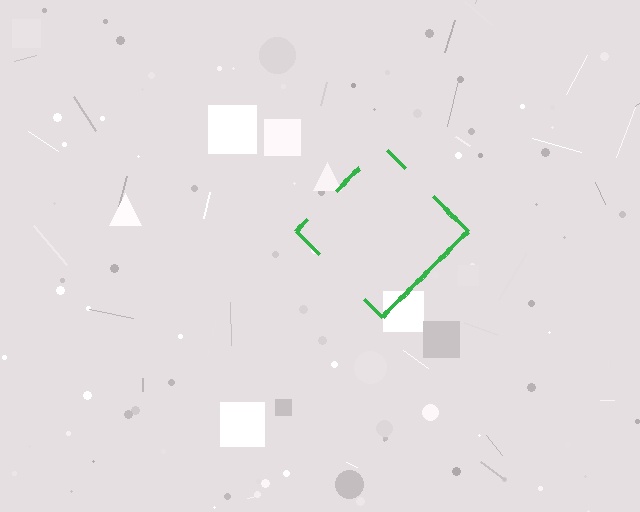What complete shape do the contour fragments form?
The contour fragments form a diamond.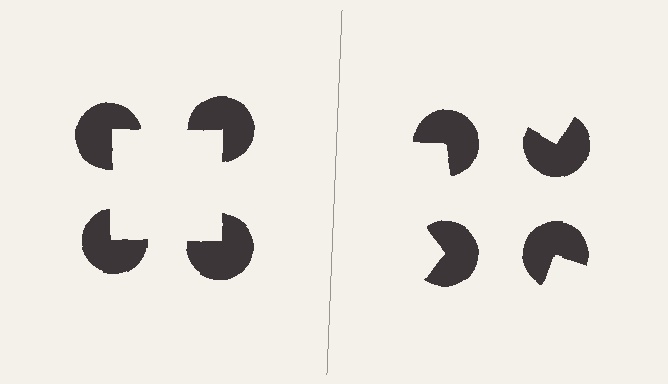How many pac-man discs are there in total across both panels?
8 — 4 on each side.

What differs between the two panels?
The pac-man discs are positioned identically on both sides; only the wedge orientations differ. On the left they align to a square; on the right they are misaligned.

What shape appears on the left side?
An illusory square.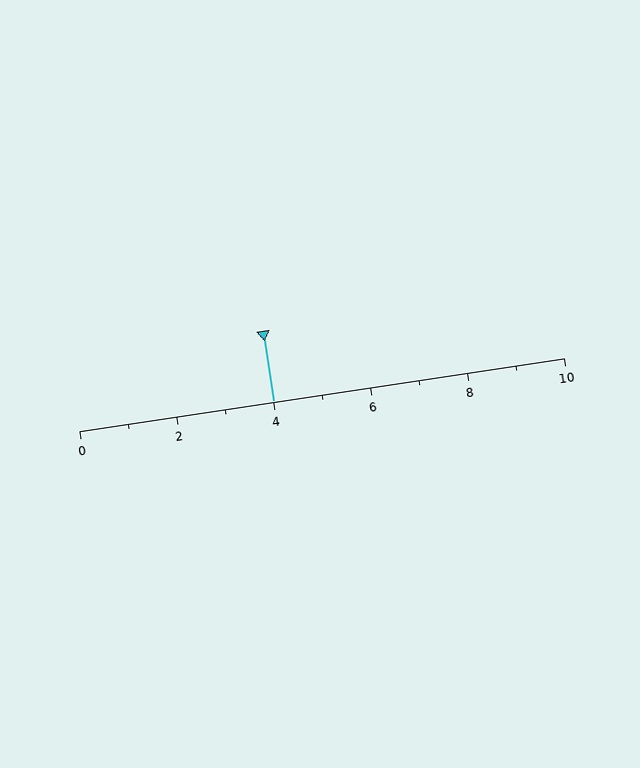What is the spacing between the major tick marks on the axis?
The major ticks are spaced 2 apart.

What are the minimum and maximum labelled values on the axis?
The axis runs from 0 to 10.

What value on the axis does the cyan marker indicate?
The marker indicates approximately 4.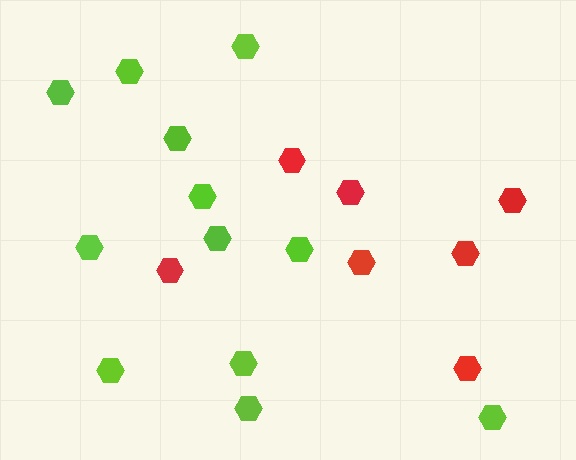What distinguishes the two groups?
There are 2 groups: one group of red hexagons (7) and one group of lime hexagons (12).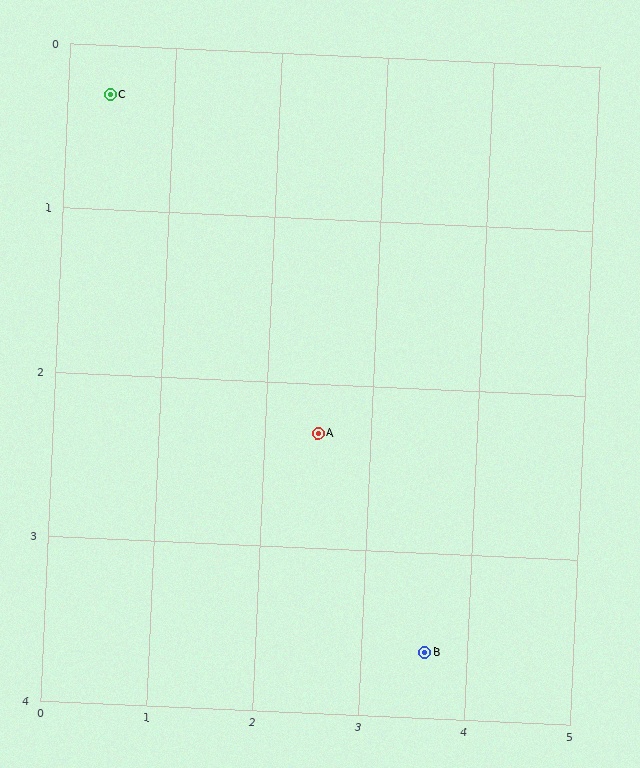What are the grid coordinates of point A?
Point A is at approximately (2.5, 2.3).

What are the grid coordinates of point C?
Point C is at approximately (0.4, 0.3).